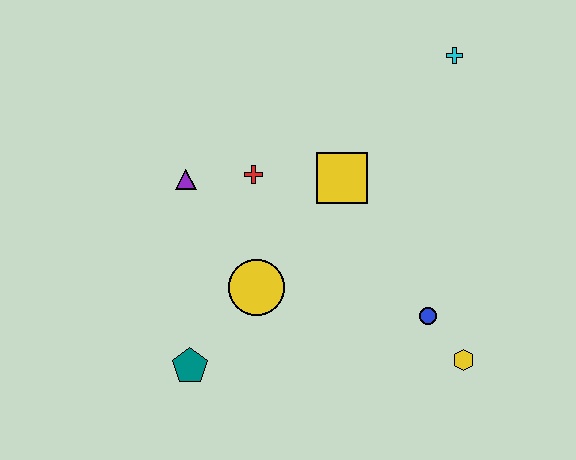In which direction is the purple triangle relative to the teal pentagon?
The purple triangle is above the teal pentagon.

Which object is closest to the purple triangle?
The red cross is closest to the purple triangle.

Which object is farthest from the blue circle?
The purple triangle is farthest from the blue circle.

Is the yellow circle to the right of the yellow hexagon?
No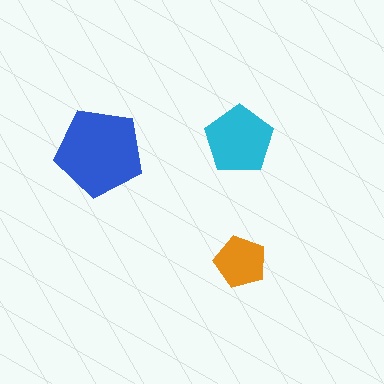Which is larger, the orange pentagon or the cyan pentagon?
The cyan one.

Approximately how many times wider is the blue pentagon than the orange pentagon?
About 1.5 times wider.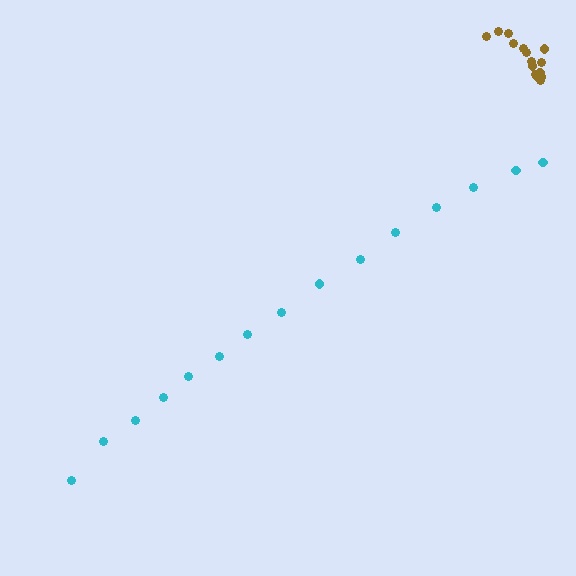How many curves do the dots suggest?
There are 2 distinct paths.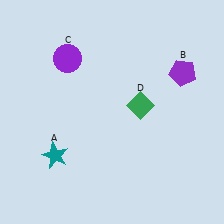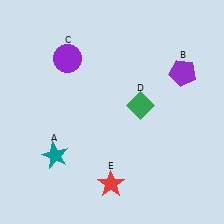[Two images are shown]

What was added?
A red star (E) was added in Image 2.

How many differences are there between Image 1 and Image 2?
There is 1 difference between the two images.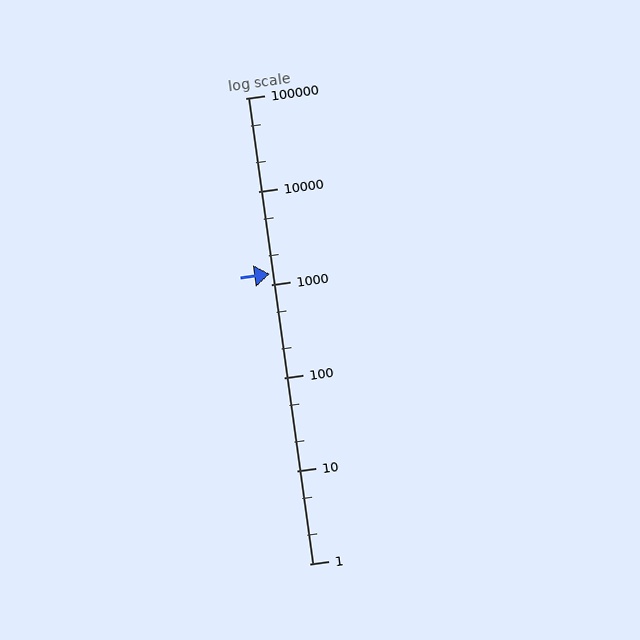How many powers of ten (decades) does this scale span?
The scale spans 5 decades, from 1 to 100000.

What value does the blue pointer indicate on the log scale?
The pointer indicates approximately 1300.